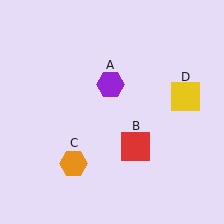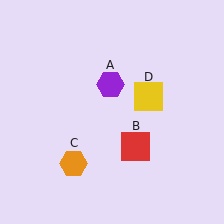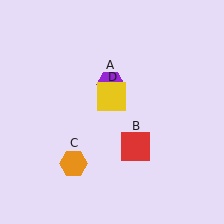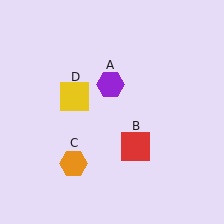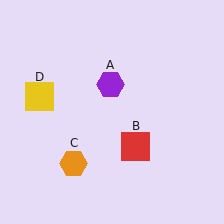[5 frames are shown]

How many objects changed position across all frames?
1 object changed position: yellow square (object D).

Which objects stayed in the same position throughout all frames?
Purple hexagon (object A) and red square (object B) and orange hexagon (object C) remained stationary.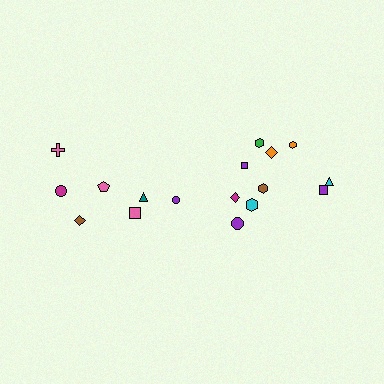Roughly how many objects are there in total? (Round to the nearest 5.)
Roughly 15 objects in total.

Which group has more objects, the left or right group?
The right group.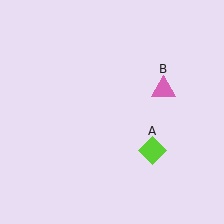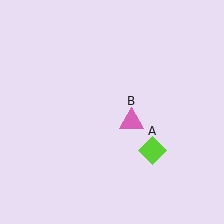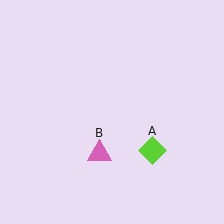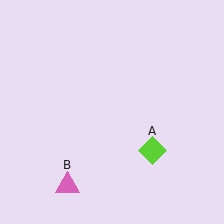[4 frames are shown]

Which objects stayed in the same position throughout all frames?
Lime diamond (object A) remained stationary.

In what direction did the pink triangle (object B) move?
The pink triangle (object B) moved down and to the left.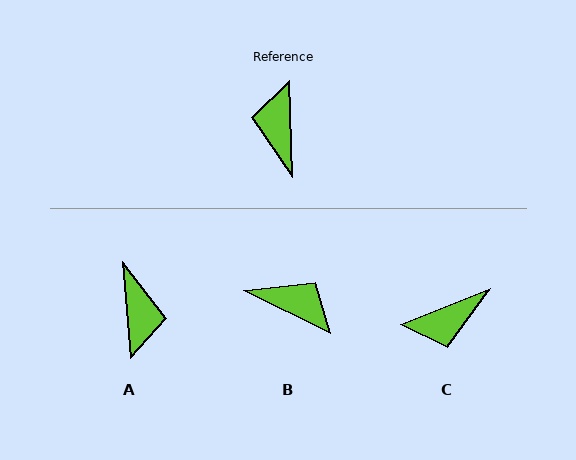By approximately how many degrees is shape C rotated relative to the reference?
Approximately 110 degrees counter-clockwise.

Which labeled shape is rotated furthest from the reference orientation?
A, about 177 degrees away.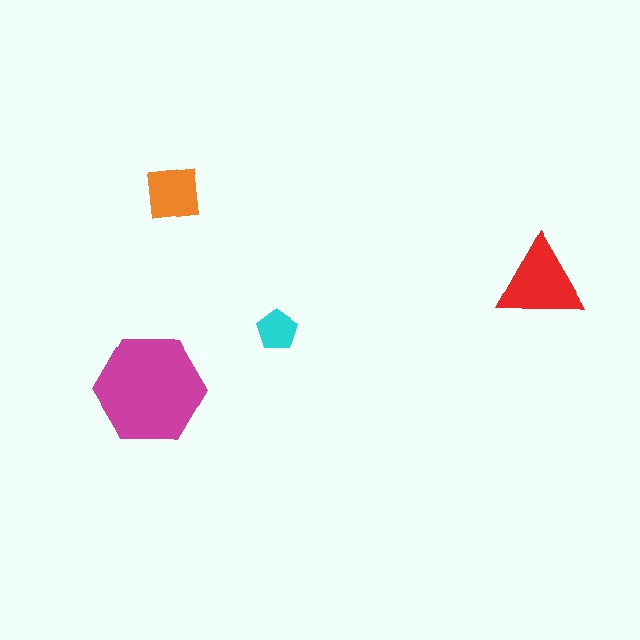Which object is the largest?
The magenta hexagon.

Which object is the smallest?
The cyan pentagon.